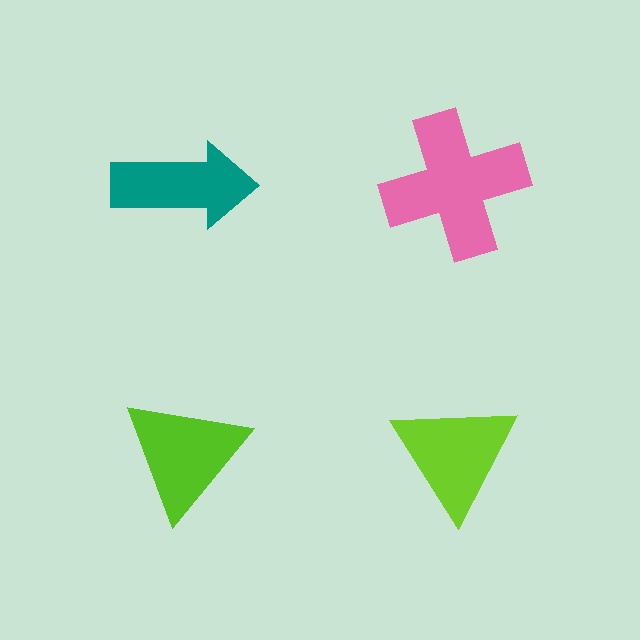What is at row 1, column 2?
A pink cross.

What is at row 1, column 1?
A teal arrow.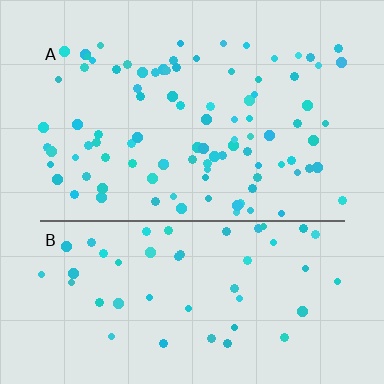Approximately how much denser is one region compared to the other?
Approximately 1.9× — region A over region B.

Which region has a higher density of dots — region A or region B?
A (the top).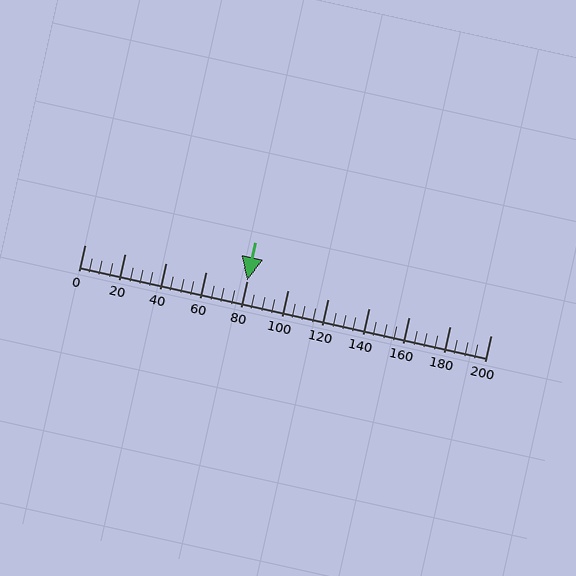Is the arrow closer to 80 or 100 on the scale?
The arrow is closer to 80.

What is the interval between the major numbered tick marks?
The major tick marks are spaced 20 units apart.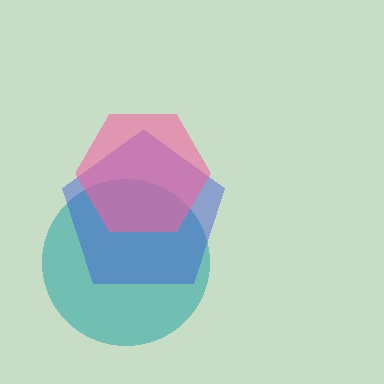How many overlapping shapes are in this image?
There are 3 overlapping shapes in the image.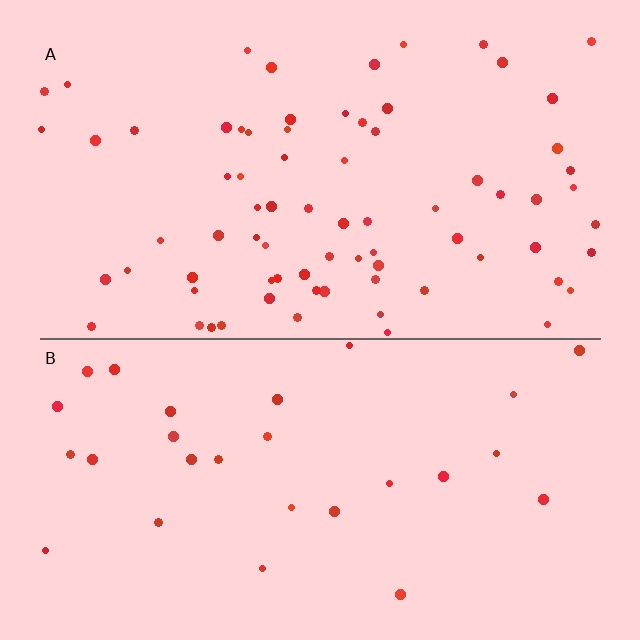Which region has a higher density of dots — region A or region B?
A (the top).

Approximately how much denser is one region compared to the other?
Approximately 2.6× — region A over region B.